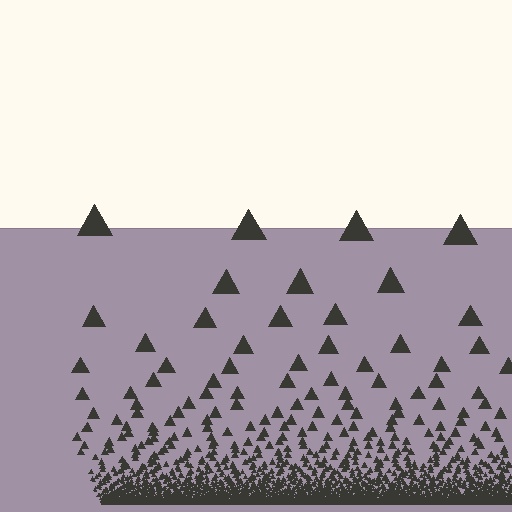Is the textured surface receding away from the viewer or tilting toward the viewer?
The surface appears to tilt toward the viewer. Texture elements get larger and sparser toward the top.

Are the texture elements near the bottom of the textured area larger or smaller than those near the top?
Smaller. The gradient is inverted — elements near the bottom are smaller and denser.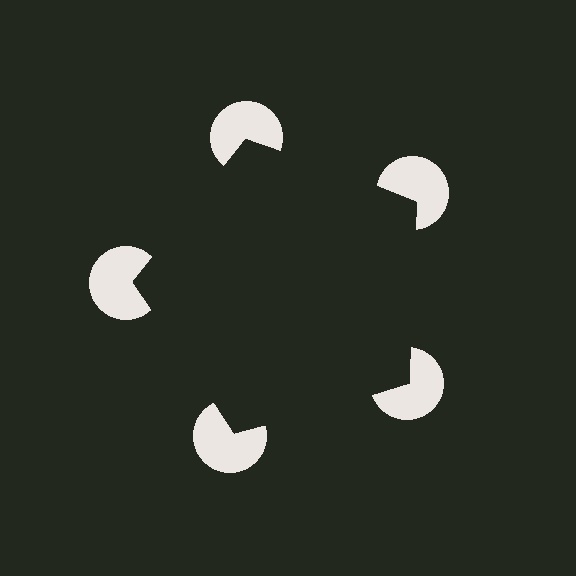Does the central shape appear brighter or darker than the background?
It typically appears slightly darker than the background, even though no actual brightness change is drawn.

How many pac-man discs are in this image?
There are 5 — one at each vertex of the illusory pentagon.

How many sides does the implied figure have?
5 sides.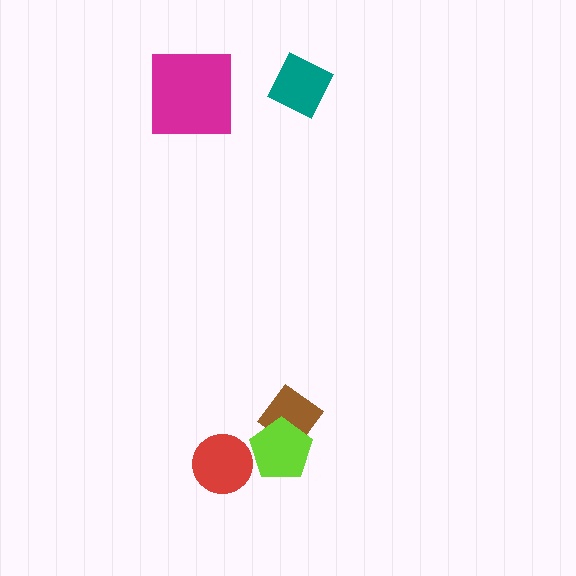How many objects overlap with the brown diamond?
1 object overlaps with the brown diamond.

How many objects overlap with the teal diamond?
0 objects overlap with the teal diamond.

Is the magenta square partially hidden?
No, no other shape covers it.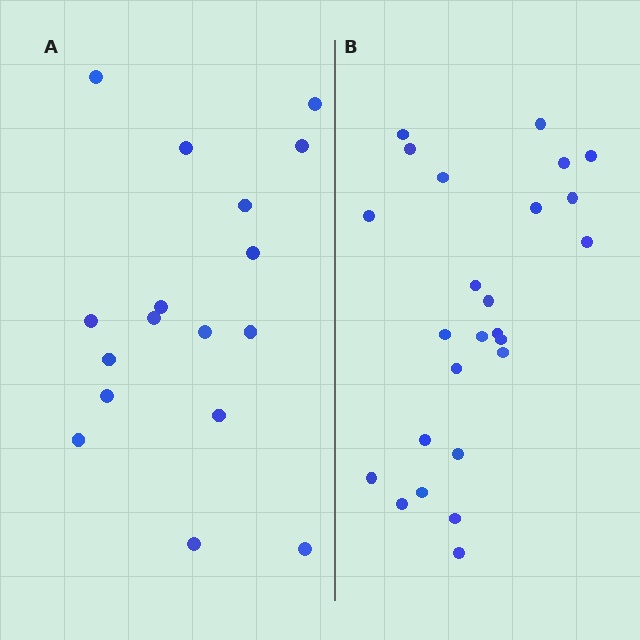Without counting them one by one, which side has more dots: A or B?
Region B (the right region) has more dots.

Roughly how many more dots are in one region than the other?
Region B has roughly 8 or so more dots than region A.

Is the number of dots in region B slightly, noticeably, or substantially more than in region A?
Region B has substantially more. The ratio is roughly 1.5 to 1.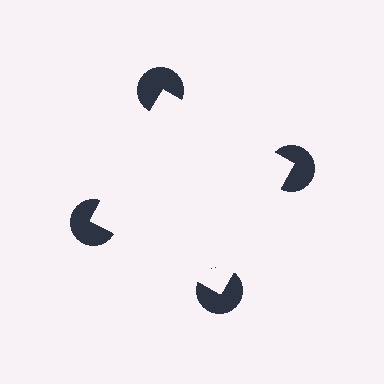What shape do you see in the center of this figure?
An illusory square — its edges are inferred from the aligned wedge cuts in the pac-man discs, not physically drawn.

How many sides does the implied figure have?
4 sides.